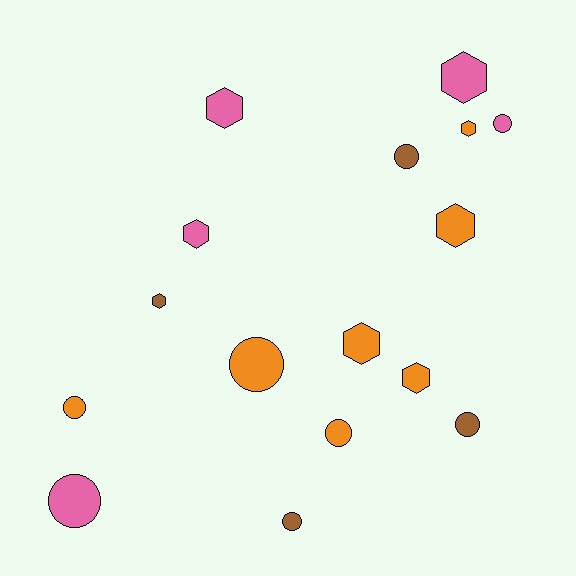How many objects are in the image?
There are 16 objects.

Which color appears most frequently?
Orange, with 7 objects.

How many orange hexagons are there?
There are 4 orange hexagons.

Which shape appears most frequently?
Hexagon, with 8 objects.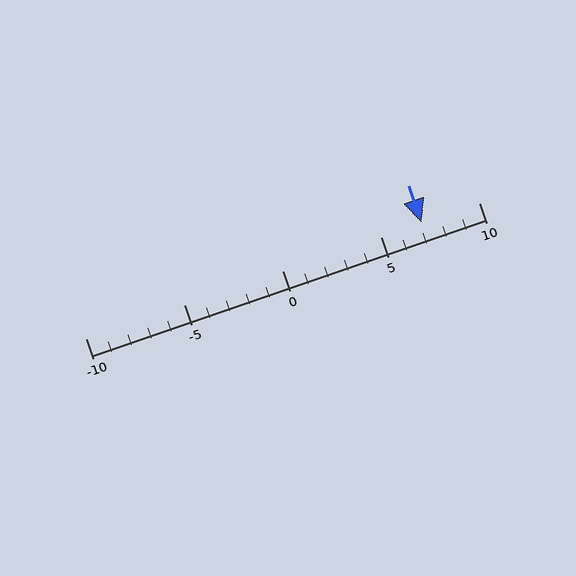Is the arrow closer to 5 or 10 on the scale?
The arrow is closer to 5.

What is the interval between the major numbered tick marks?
The major tick marks are spaced 5 units apart.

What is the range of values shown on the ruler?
The ruler shows values from -10 to 10.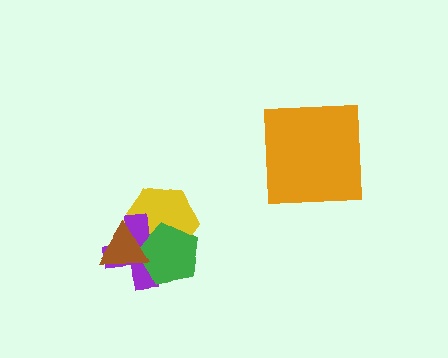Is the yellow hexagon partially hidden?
Yes, it is partially covered by another shape.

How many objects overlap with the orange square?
0 objects overlap with the orange square.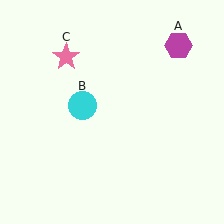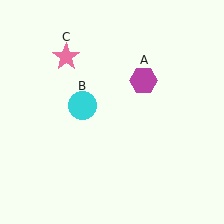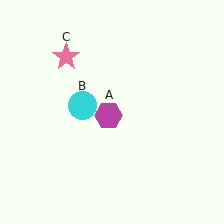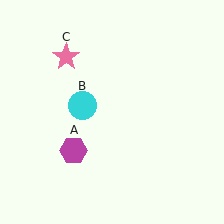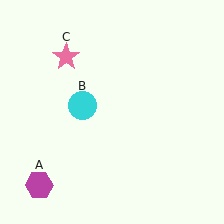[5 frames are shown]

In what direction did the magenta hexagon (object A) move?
The magenta hexagon (object A) moved down and to the left.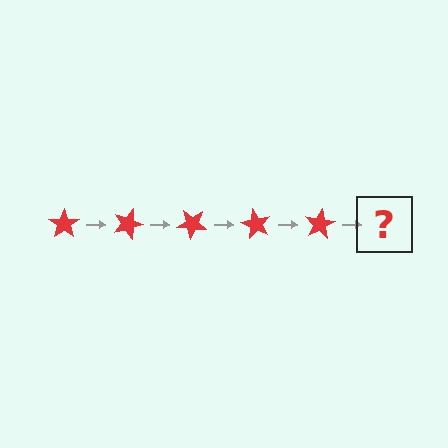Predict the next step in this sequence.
The next step is a red star rotated 100 degrees.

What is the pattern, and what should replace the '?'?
The pattern is that the star rotates 20 degrees each step. The '?' should be a red star rotated 100 degrees.